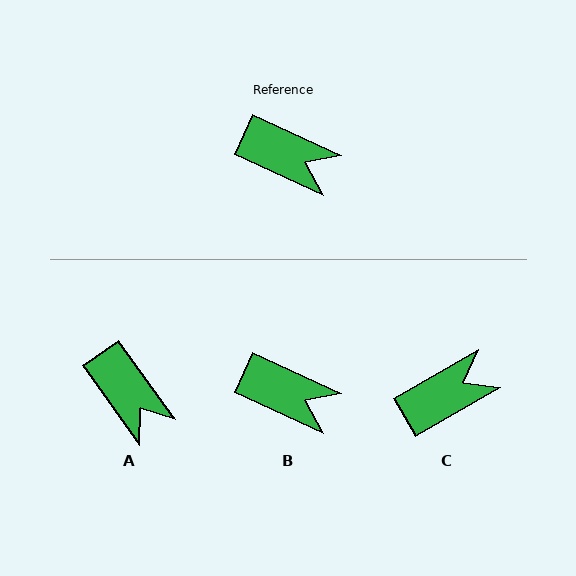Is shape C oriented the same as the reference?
No, it is off by about 55 degrees.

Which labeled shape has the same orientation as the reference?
B.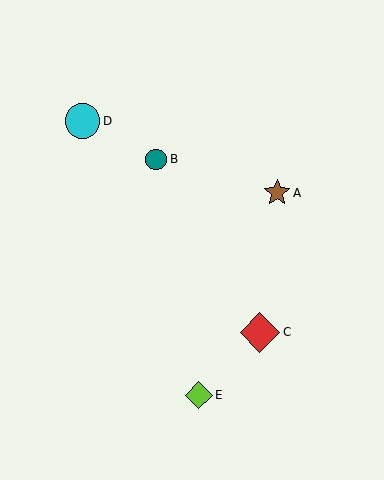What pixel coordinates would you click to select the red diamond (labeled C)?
Click at (260, 332) to select the red diamond C.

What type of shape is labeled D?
Shape D is a cyan circle.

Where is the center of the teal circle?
The center of the teal circle is at (156, 159).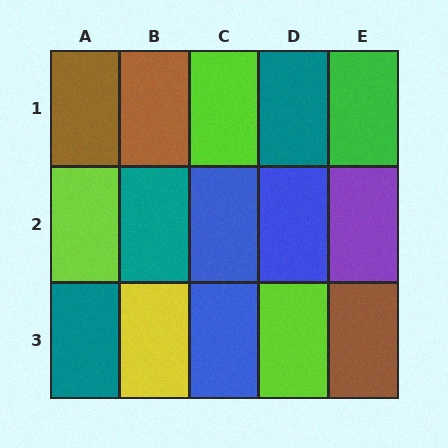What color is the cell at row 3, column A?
Teal.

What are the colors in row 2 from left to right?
Lime, teal, blue, blue, purple.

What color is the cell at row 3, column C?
Blue.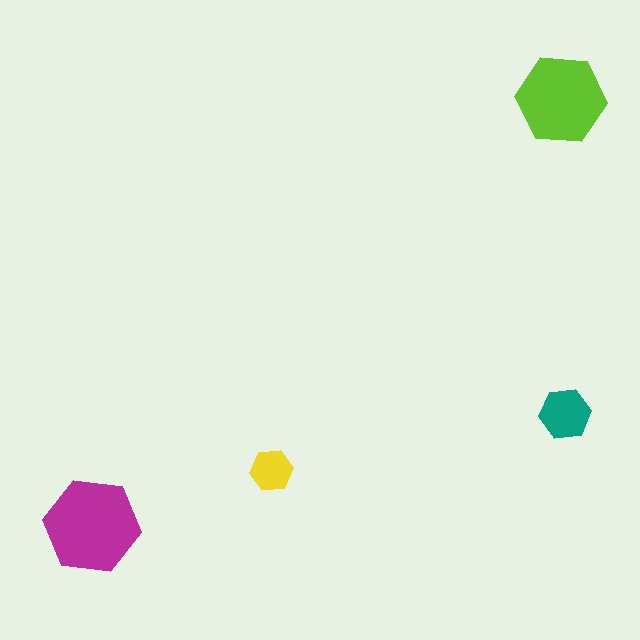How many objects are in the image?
There are 4 objects in the image.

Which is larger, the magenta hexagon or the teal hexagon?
The magenta one.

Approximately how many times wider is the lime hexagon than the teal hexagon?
About 1.5 times wider.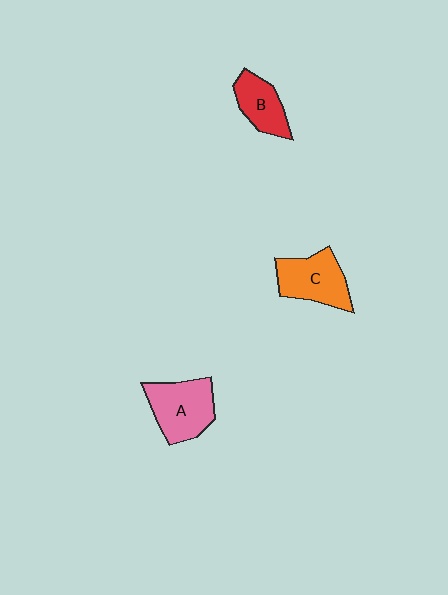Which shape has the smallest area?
Shape B (red).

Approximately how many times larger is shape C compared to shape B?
Approximately 1.4 times.